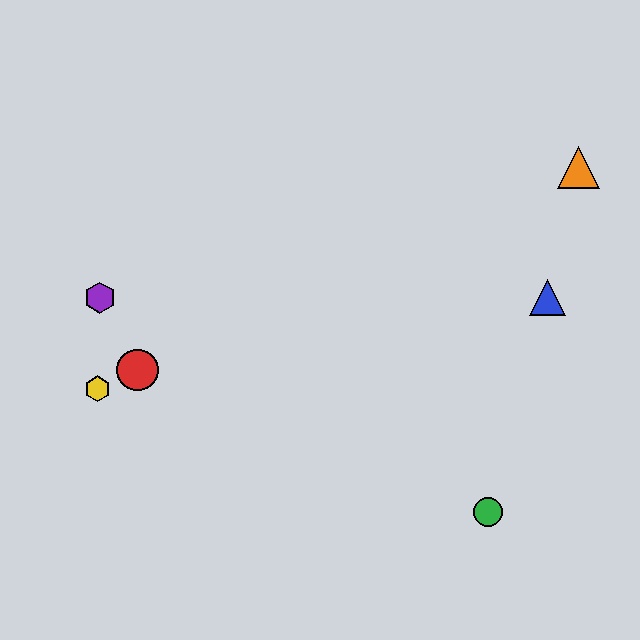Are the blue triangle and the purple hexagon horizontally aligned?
Yes, both are at y≈298.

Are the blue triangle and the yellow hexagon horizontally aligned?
No, the blue triangle is at y≈298 and the yellow hexagon is at y≈389.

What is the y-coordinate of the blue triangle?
The blue triangle is at y≈298.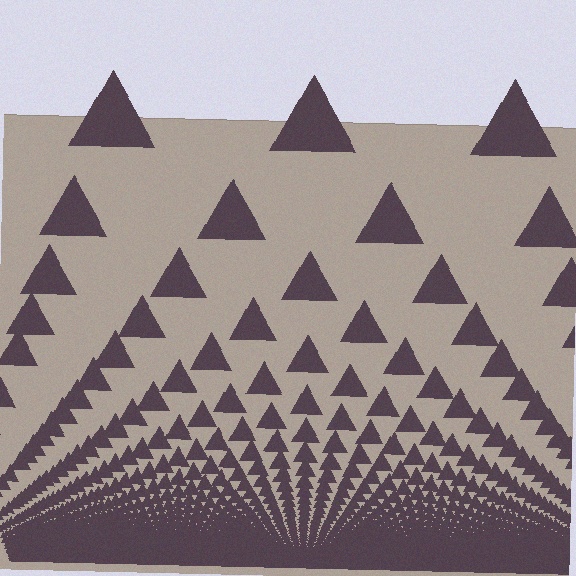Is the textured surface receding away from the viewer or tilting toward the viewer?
The surface appears to tilt toward the viewer. Texture elements get larger and sparser toward the top.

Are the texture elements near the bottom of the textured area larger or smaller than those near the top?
Smaller. The gradient is inverted — elements near the bottom are smaller and denser.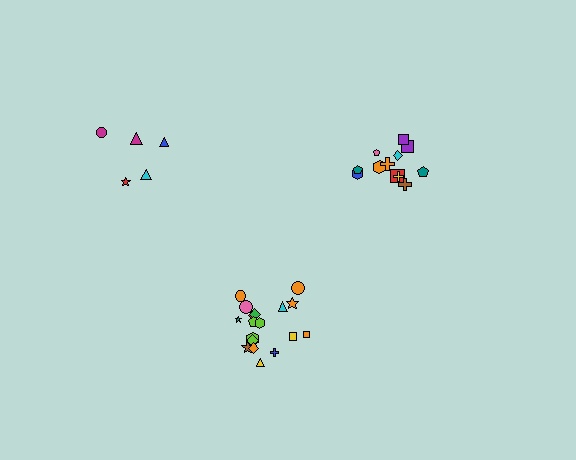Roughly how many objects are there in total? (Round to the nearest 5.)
Roughly 35 objects in total.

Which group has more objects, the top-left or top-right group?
The top-right group.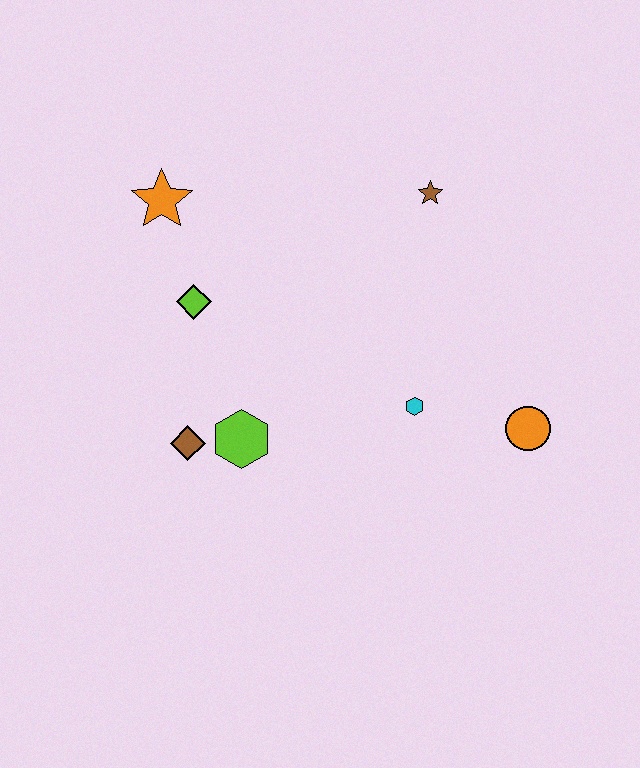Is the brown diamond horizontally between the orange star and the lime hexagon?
Yes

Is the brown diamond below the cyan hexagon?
Yes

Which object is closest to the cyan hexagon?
The orange circle is closest to the cyan hexagon.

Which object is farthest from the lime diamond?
The orange circle is farthest from the lime diamond.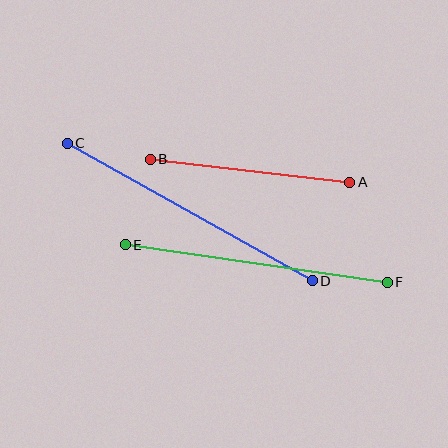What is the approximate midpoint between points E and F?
The midpoint is at approximately (256, 264) pixels.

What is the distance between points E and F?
The distance is approximately 265 pixels.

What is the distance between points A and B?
The distance is approximately 200 pixels.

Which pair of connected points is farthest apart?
Points C and D are farthest apart.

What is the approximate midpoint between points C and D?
The midpoint is at approximately (190, 212) pixels.